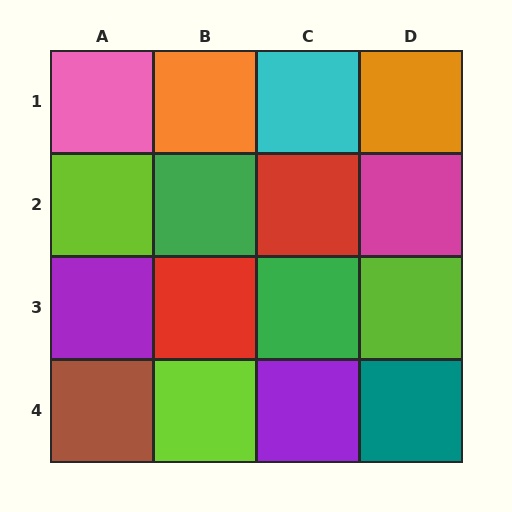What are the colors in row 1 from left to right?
Pink, orange, cyan, orange.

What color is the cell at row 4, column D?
Teal.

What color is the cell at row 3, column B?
Red.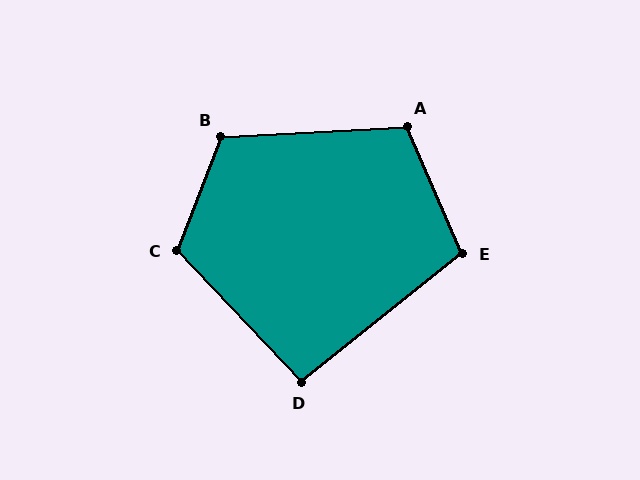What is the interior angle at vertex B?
Approximately 114 degrees (obtuse).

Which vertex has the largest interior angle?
C, at approximately 116 degrees.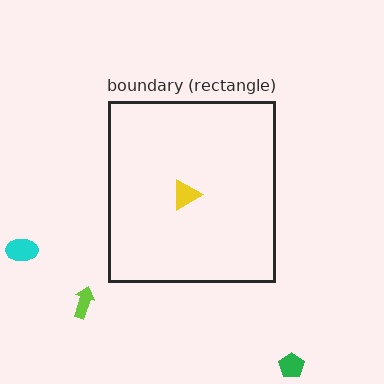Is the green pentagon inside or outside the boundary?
Outside.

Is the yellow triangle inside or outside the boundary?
Inside.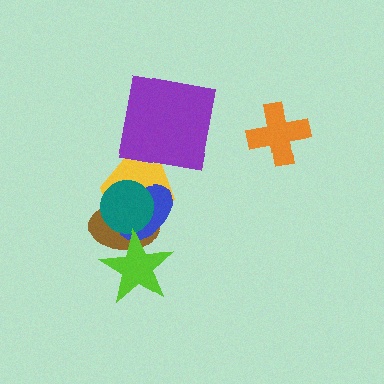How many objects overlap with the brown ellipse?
4 objects overlap with the brown ellipse.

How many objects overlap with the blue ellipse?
4 objects overlap with the blue ellipse.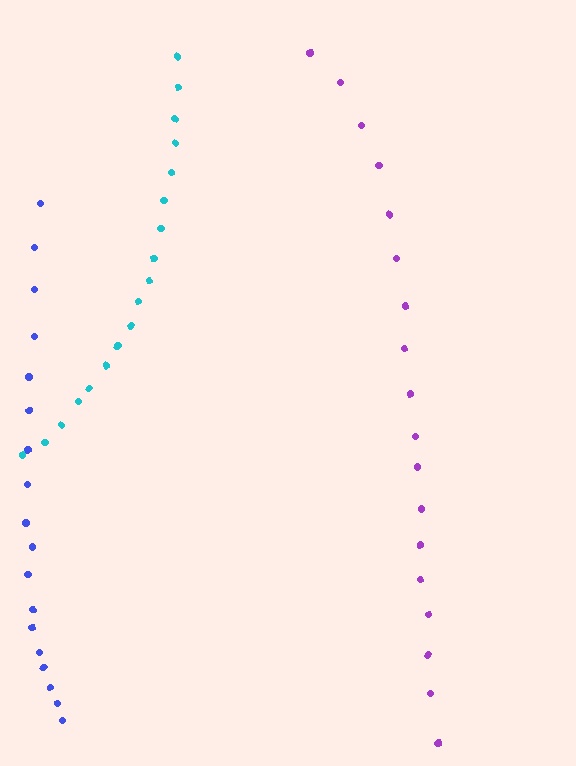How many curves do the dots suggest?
There are 3 distinct paths.